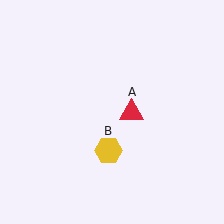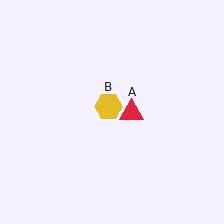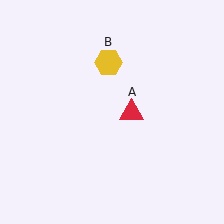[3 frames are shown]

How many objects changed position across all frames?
1 object changed position: yellow hexagon (object B).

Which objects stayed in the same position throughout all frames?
Red triangle (object A) remained stationary.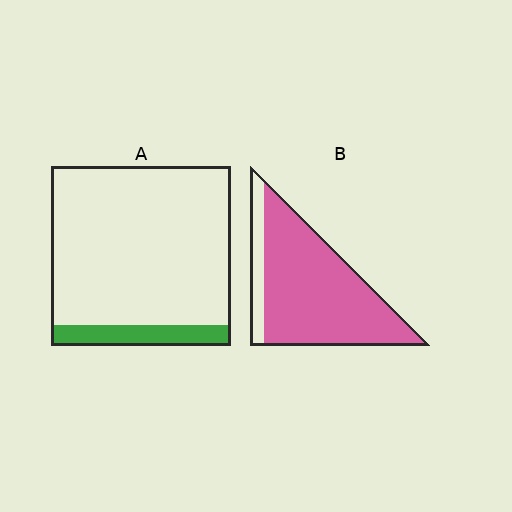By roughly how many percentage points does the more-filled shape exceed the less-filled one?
By roughly 75 percentage points (B over A).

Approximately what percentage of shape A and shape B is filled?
A is approximately 10% and B is approximately 85%.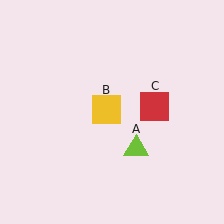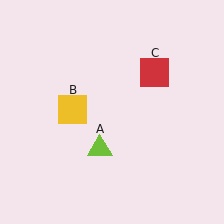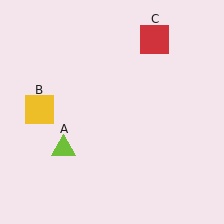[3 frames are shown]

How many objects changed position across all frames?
3 objects changed position: lime triangle (object A), yellow square (object B), red square (object C).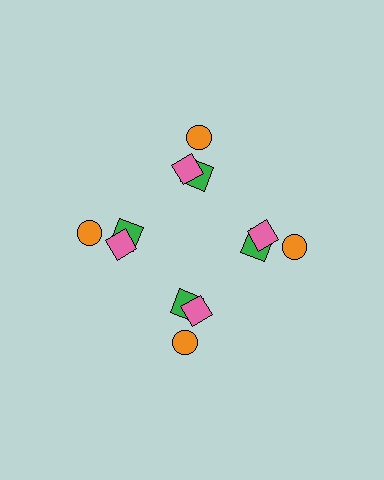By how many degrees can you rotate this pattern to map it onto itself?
The pattern maps onto itself every 90 degrees of rotation.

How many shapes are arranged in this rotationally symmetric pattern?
There are 12 shapes, arranged in 4 groups of 3.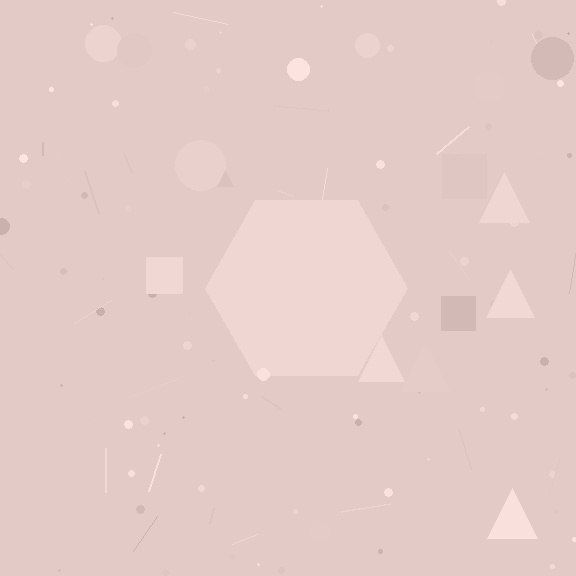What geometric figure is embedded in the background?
A hexagon is embedded in the background.